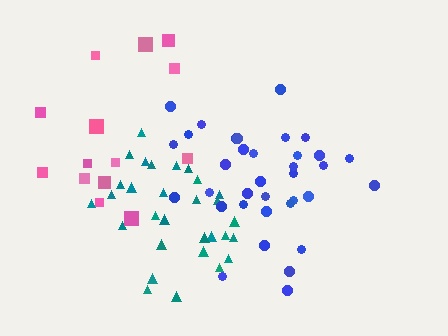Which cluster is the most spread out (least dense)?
Pink.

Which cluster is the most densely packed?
Teal.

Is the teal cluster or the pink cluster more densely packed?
Teal.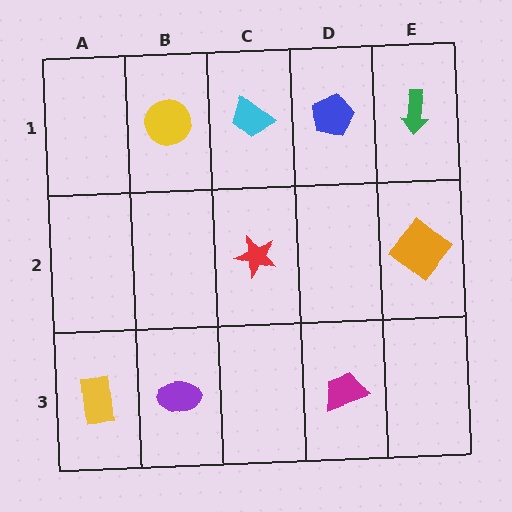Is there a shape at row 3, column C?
No, that cell is empty.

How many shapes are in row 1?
4 shapes.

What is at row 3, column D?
A magenta trapezoid.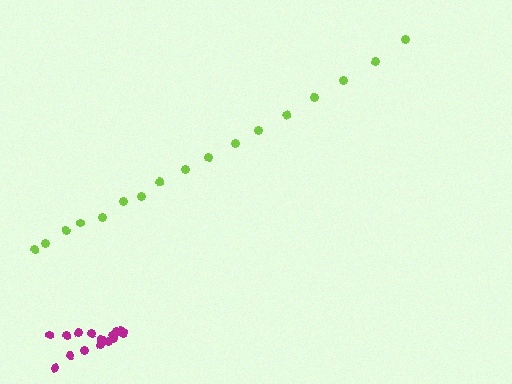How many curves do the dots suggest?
There are 2 distinct paths.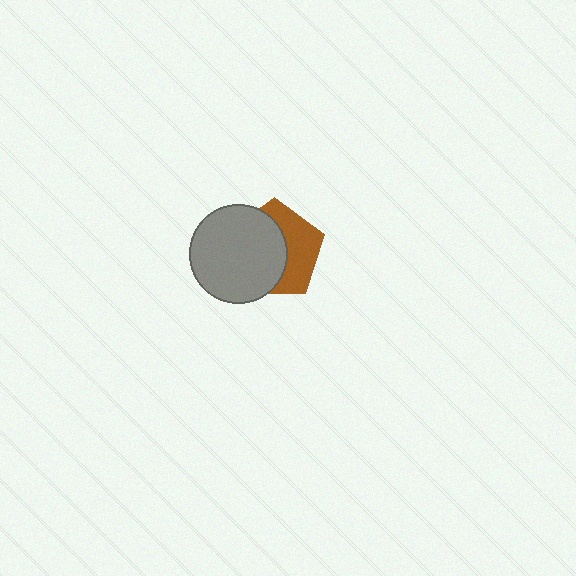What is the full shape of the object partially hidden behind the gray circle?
The partially hidden object is a brown pentagon.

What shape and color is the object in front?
The object in front is a gray circle.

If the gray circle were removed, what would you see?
You would see the complete brown pentagon.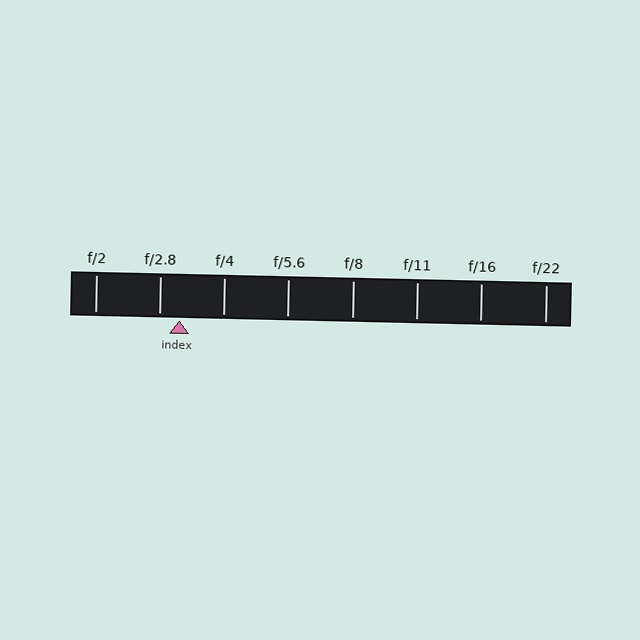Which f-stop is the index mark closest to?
The index mark is closest to f/2.8.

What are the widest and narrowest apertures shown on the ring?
The widest aperture shown is f/2 and the narrowest is f/22.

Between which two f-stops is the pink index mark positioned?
The index mark is between f/2.8 and f/4.